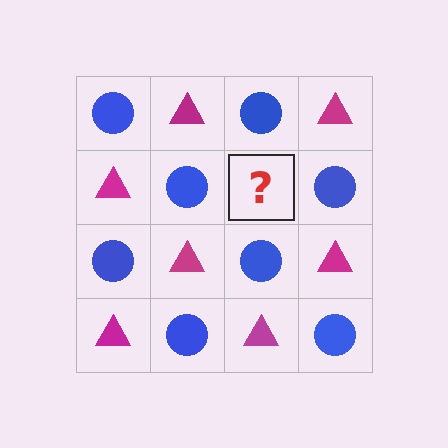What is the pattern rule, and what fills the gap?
The rule is that it alternates blue circle and magenta triangle in a checkerboard pattern. The gap should be filled with a magenta triangle.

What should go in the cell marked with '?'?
The missing cell should contain a magenta triangle.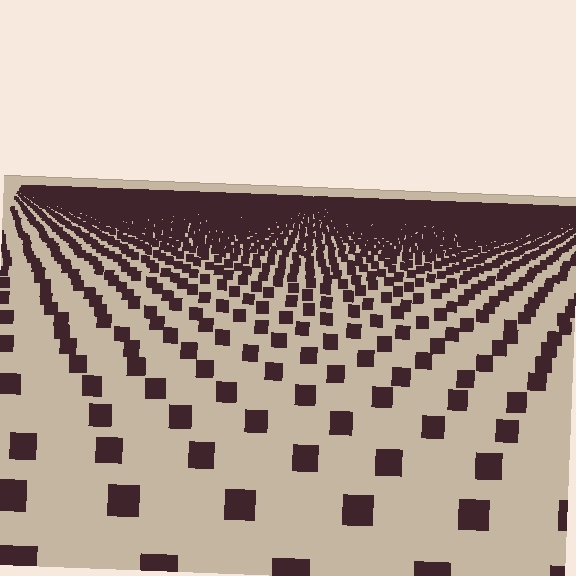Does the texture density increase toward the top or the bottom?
Density increases toward the top.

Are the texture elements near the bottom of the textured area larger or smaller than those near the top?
Larger. Near the bottom, elements are closer to the viewer and appear at a bigger on-screen size.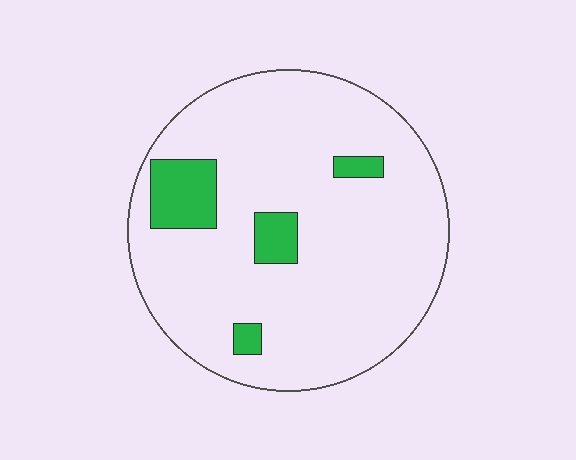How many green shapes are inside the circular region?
4.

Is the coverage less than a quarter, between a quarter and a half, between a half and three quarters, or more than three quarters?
Less than a quarter.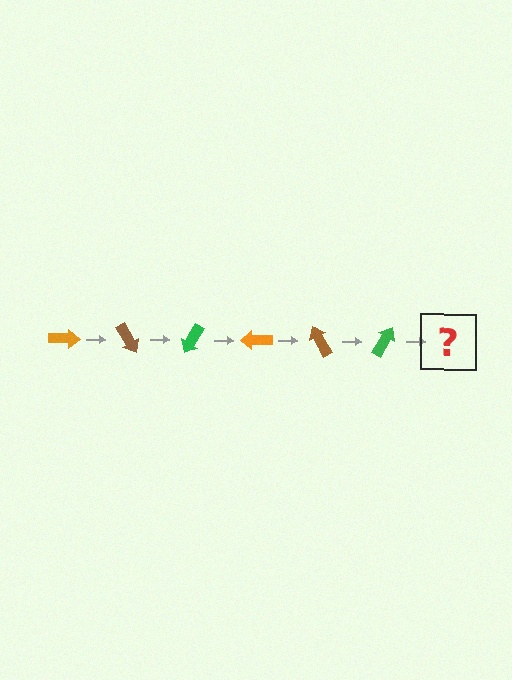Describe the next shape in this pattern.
It should be an orange arrow, rotated 360 degrees from the start.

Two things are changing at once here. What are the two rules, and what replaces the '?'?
The two rules are that it rotates 60 degrees each step and the color cycles through orange, brown, and green. The '?' should be an orange arrow, rotated 360 degrees from the start.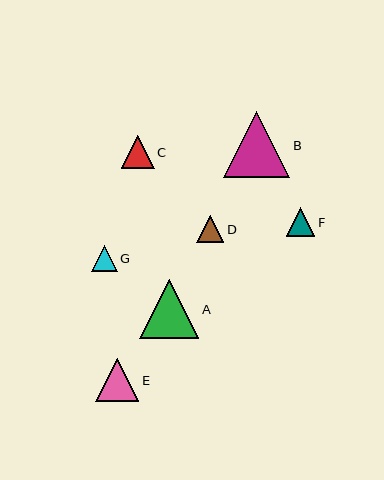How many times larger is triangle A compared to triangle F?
Triangle A is approximately 2.1 times the size of triangle F.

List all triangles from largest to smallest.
From largest to smallest: B, A, E, C, F, D, G.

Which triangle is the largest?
Triangle B is the largest with a size of approximately 66 pixels.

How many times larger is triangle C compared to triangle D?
Triangle C is approximately 1.2 times the size of triangle D.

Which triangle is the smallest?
Triangle G is the smallest with a size of approximately 26 pixels.